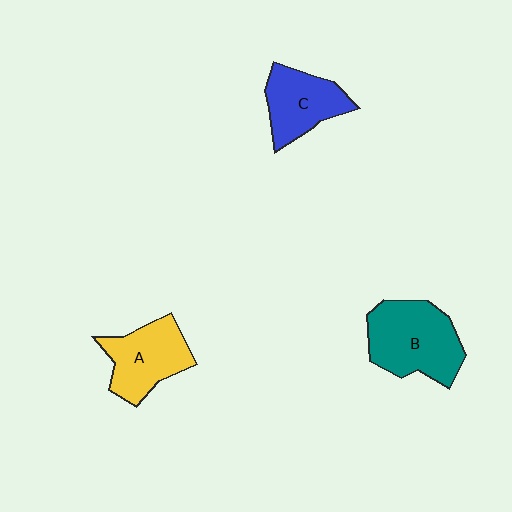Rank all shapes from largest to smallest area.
From largest to smallest: B (teal), A (yellow), C (blue).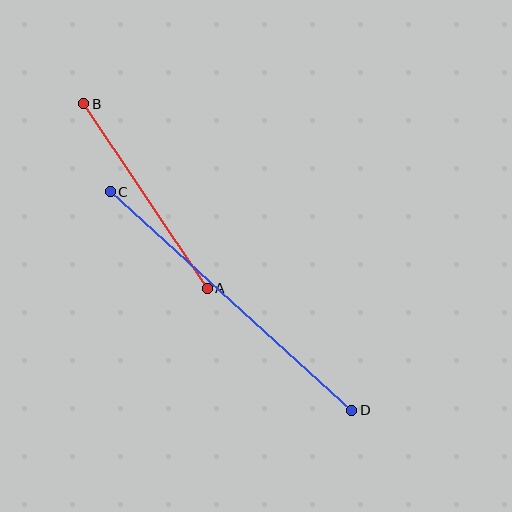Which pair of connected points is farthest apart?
Points C and D are farthest apart.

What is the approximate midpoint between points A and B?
The midpoint is at approximately (146, 196) pixels.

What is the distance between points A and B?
The distance is approximately 222 pixels.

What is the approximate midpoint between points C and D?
The midpoint is at approximately (231, 301) pixels.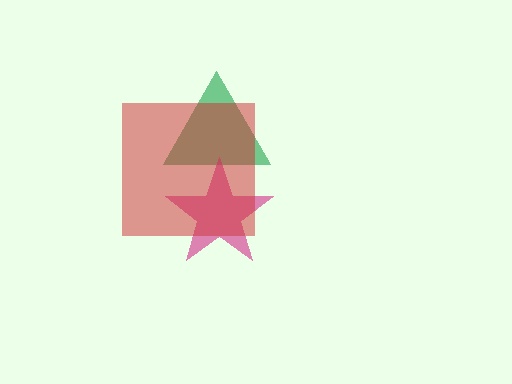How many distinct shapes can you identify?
There are 3 distinct shapes: a green triangle, a magenta star, a red square.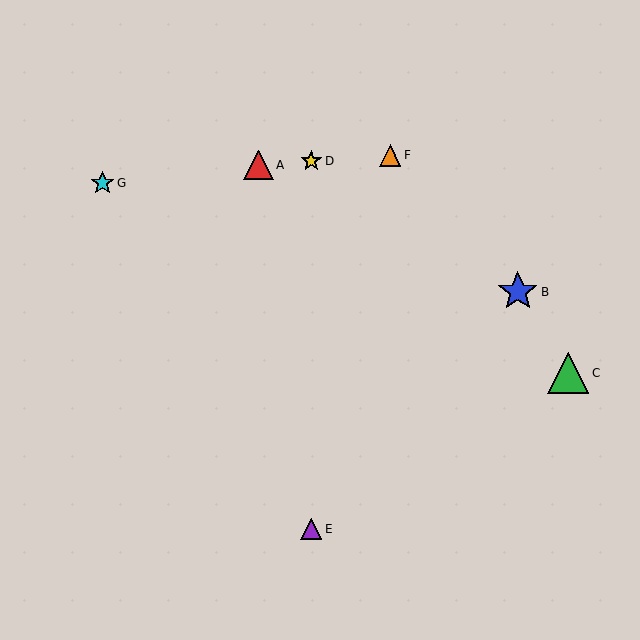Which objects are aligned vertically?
Objects D, E are aligned vertically.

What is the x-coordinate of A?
Object A is at x≈258.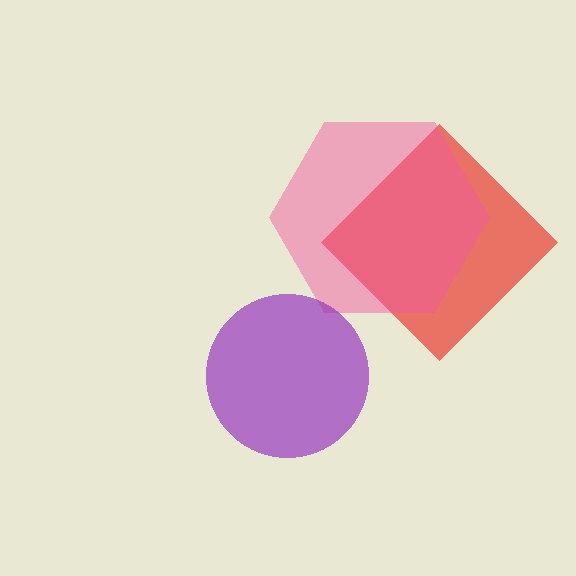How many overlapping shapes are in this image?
There are 3 overlapping shapes in the image.